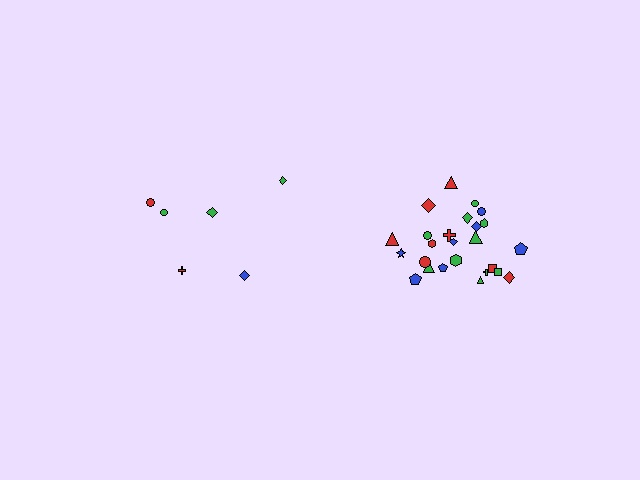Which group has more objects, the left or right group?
The right group.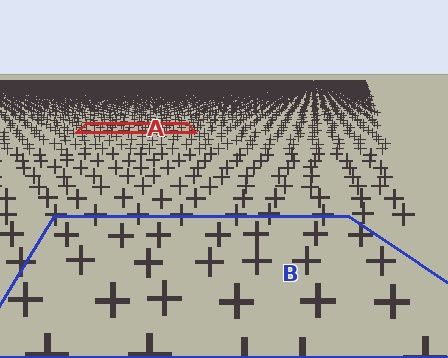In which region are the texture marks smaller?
The texture marks are smaller in region A, because it is farther away.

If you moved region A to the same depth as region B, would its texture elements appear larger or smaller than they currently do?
They would appear larger. At a closer depth, the same texture elements are projected at a bigger on-screen size.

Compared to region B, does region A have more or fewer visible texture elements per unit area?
Region A has more texture elements per unit area — they are packed more densely because it is farther away.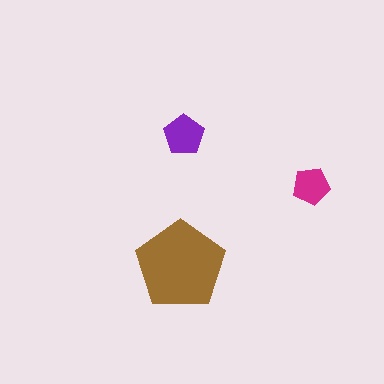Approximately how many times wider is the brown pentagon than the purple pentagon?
About 2 times wider.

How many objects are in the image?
There are 3 objects in the image.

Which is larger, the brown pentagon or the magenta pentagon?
The brown one.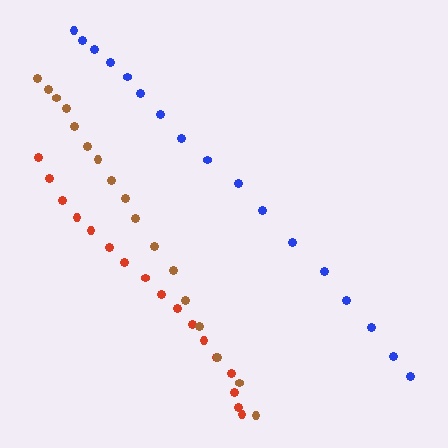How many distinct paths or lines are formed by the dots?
There are 3 distinct paths.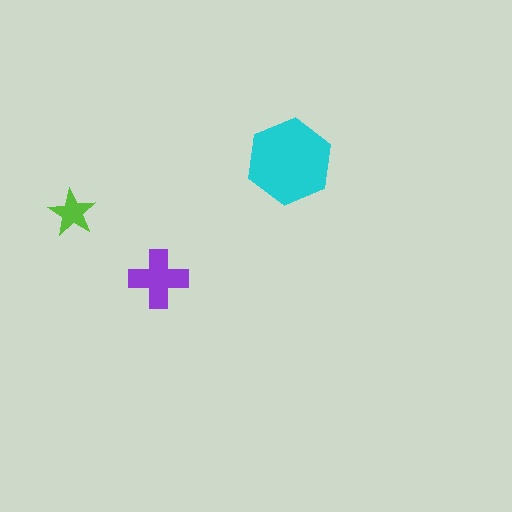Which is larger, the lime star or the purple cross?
The purple cross.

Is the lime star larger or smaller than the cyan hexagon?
Smaller.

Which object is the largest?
The cyan hexagon.